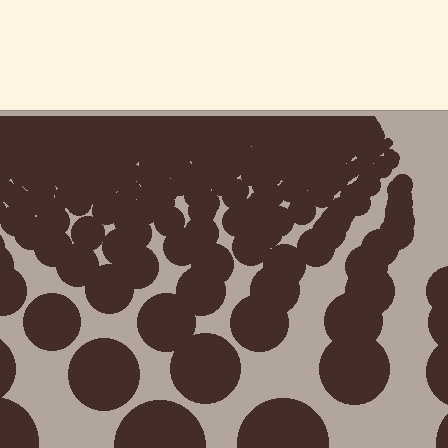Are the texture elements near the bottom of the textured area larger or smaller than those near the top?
Larger. Near the bottom, elements are closer to the viewer and appear at a bigger on-screen size.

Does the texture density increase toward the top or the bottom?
Density increases toward the top.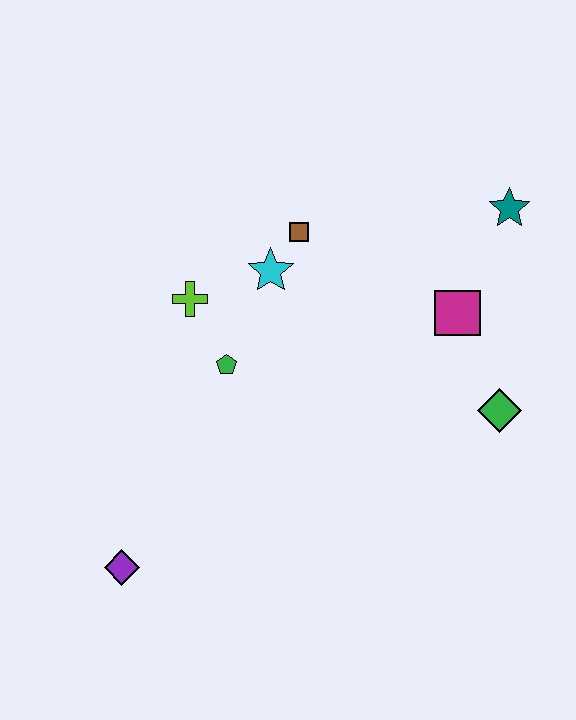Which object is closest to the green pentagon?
The lime cross is closest to the green pentagon.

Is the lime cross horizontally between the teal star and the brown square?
No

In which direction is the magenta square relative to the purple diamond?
The magenta square is to the right of the purple diamond.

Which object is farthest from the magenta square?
The purple diamond is farthest from the magenta square.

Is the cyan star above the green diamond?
Yes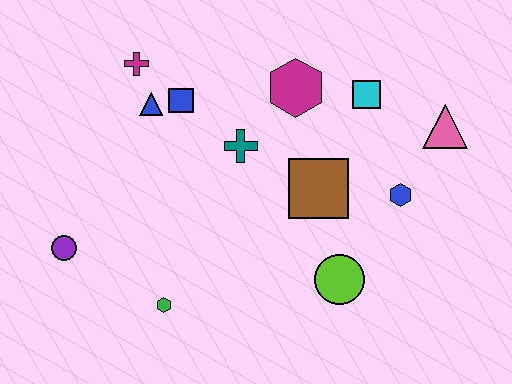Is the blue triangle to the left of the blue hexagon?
Yes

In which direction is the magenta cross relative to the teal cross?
The magenta cross is to the left of the teal cross.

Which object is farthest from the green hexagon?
The pink triangle is farthest from the green hexagon.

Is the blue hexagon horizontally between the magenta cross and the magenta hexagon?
No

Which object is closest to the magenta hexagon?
The cyan square is closest to the magenta hexagon.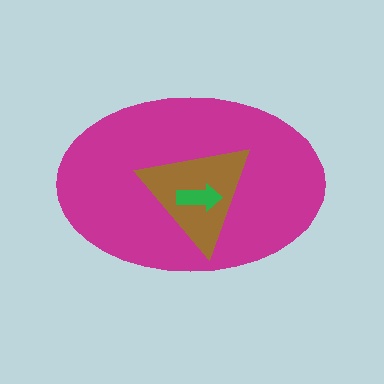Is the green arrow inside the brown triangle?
Yes.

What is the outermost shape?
The magenta ellipse.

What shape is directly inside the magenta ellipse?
The brown triangle.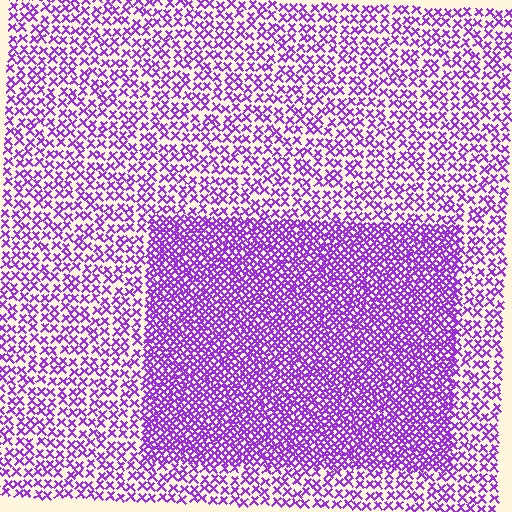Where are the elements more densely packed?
The elements are more densely packed inside the rectangle boundary.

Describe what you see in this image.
The image contains small purple elements arranged at two different densities. A rectangle-shaped region is visible where the elements are more densely packed than the surrounding area.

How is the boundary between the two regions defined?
The boundary is defined by a change in element density (approximately 2.2x ratio). All elements are the same color, size, and shape.